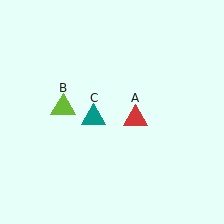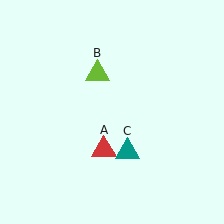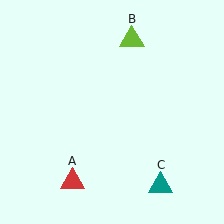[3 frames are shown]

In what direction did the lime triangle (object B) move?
The lime triangle (object B) moved up and to the right.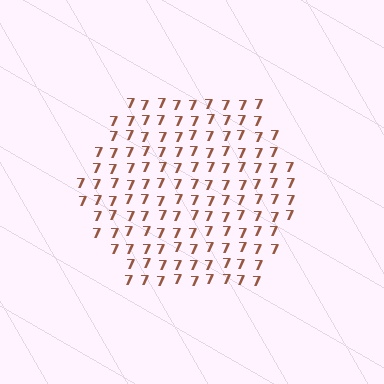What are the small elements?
The small elements are digit 7's.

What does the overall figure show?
The overall figure shows a hexagon.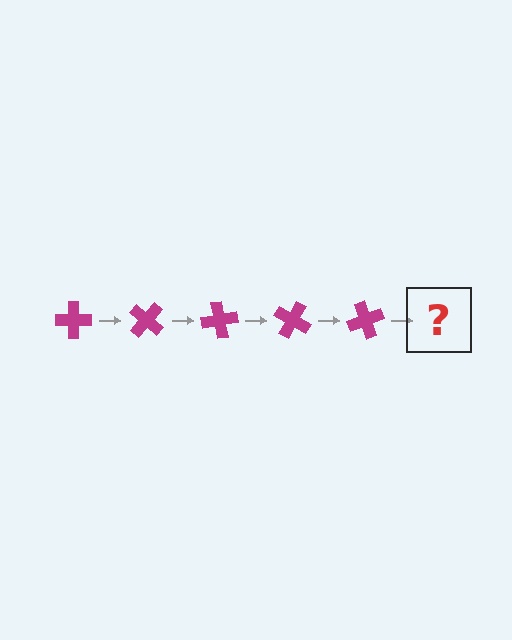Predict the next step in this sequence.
The next step is a magenta cross rotated 200 degrees.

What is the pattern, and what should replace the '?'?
The pattern is that the cross rotates 40 degrees each step. The '?' should be a magenta cross rotated 200 degrees.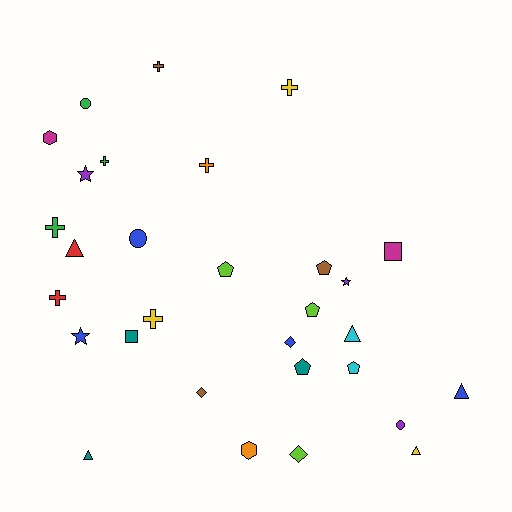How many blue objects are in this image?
There are 4 blue objects.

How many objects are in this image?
There are 30 objects.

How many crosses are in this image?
There are 7 crosses.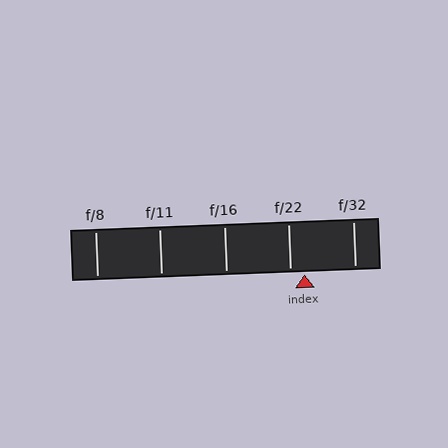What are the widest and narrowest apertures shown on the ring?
The widest aperture shown is f/8 and the narrowest is f/32.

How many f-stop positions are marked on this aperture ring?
There are 5 f-stop positions marked.